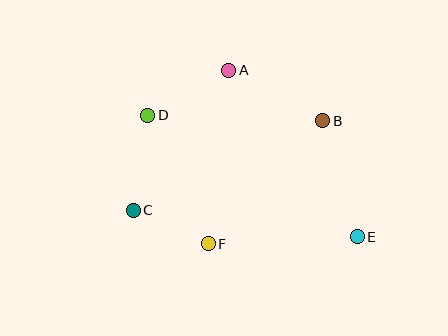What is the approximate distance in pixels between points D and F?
The distance between D and F is approximately 142 pixels.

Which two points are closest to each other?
Points C and F are closest to each other.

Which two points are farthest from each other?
Points D and E are farthest from each other.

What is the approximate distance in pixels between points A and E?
The distance between A and E is approximately 210 pixels.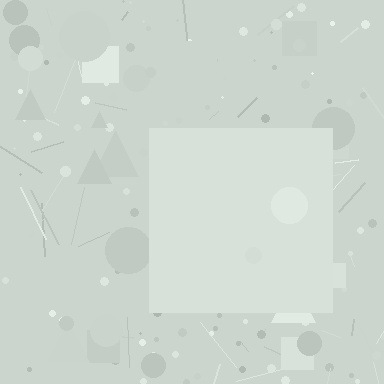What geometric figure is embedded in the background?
A square is embedded in the background.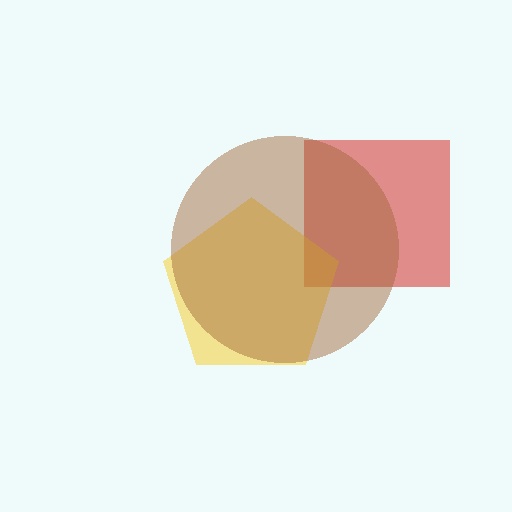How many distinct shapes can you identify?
There are 3 distinct shapes: a red square, a yellow pentagon, a brown circle.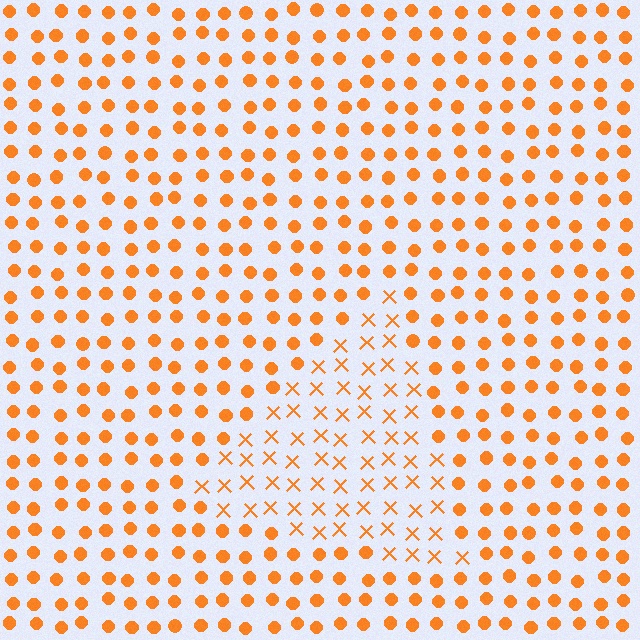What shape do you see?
I see a triangle.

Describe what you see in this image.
The image is filled with small orange elements arranged in a uniform grid. A triangle-shaped region contains X marks, while the surrounding area contains circles. The boundary is defined purely by the change in element shape.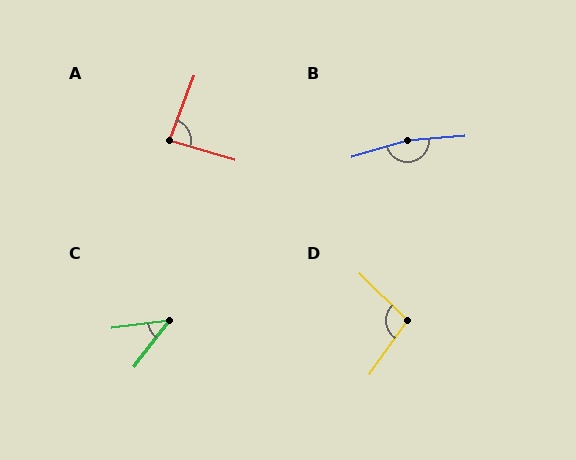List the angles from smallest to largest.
C (44°), A (86°), D (100°), B (168°).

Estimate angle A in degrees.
Approximately 86 degrees.